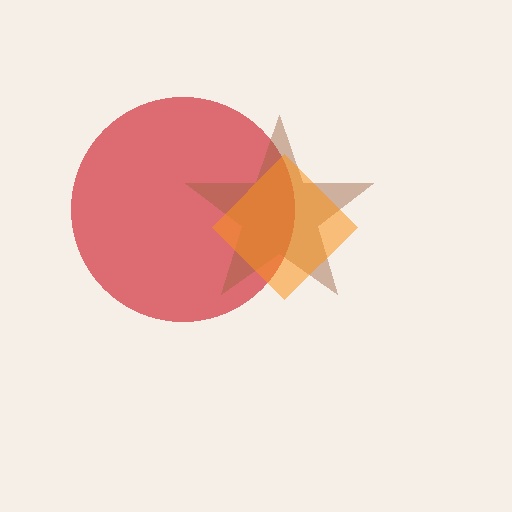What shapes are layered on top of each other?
The layered shapes are: a red circle, a brown star, an orange diamond.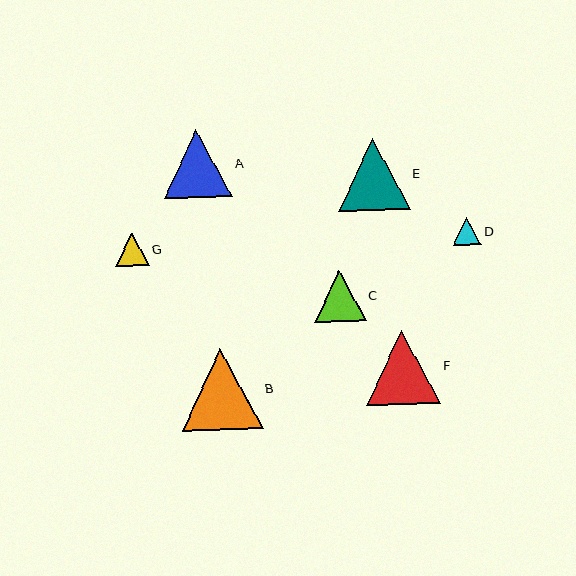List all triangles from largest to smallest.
From largest to smallest: B, F, E, A, C, G, D.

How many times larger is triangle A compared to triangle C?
Triangle A is approximately 1.3 times the size of triangle C.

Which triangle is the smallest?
Triangle D is the smallest with a size of approximately 28 pixels.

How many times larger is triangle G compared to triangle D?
Triangle G is approximately 1.2 times the size of triangle D.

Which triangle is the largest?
Triangle B is the largest with a size of approximately 81 pixels.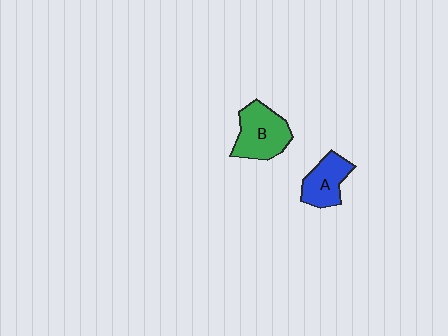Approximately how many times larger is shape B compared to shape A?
Approximately 1.3 times.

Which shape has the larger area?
Shape B (green).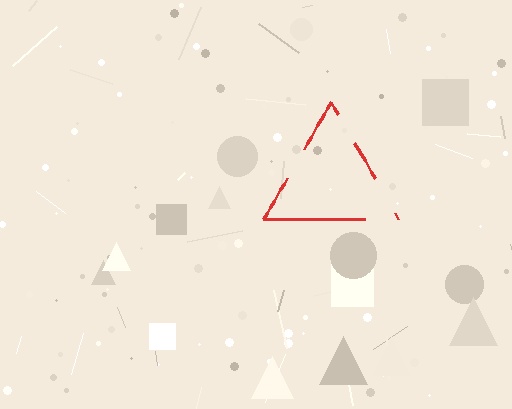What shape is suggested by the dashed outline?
The dashed outline suggests a triangle.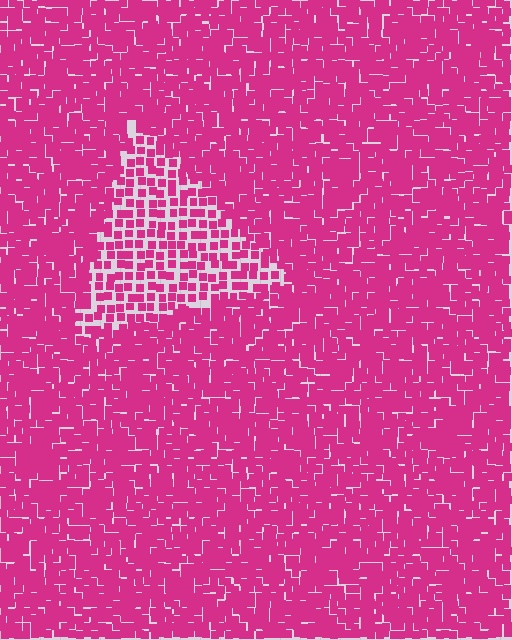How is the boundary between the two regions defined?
The boundary is defined by a change in element density (approximately 1.9x ratio). All elements are the same color, size, and shape.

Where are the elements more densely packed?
The elements are more densely packed outside the triangle boundary.